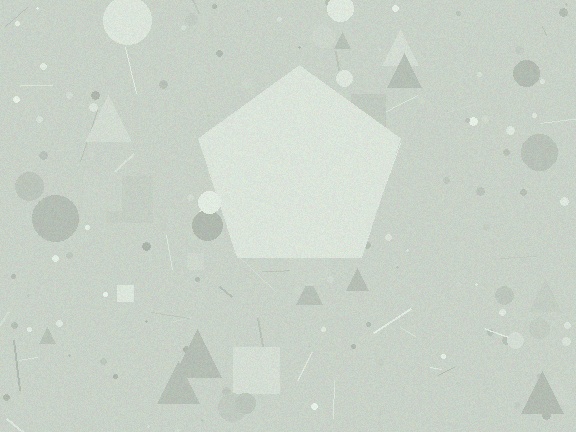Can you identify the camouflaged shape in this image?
The camouflaged shape is a pentagon.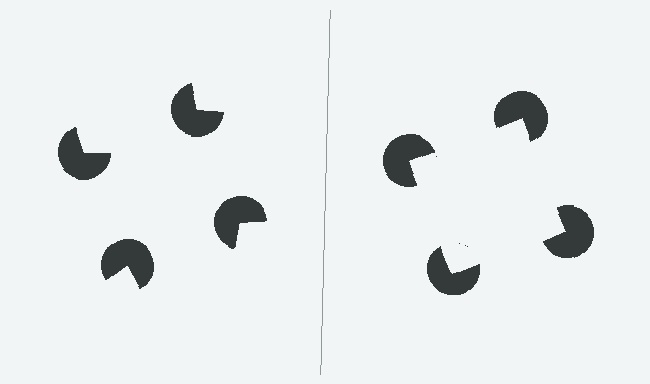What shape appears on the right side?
An illusory square.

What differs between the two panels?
The pac-man discs are positioned identically on both sides; only the wedge orientations differ. On the right they align to a square; on the left they are misaligned.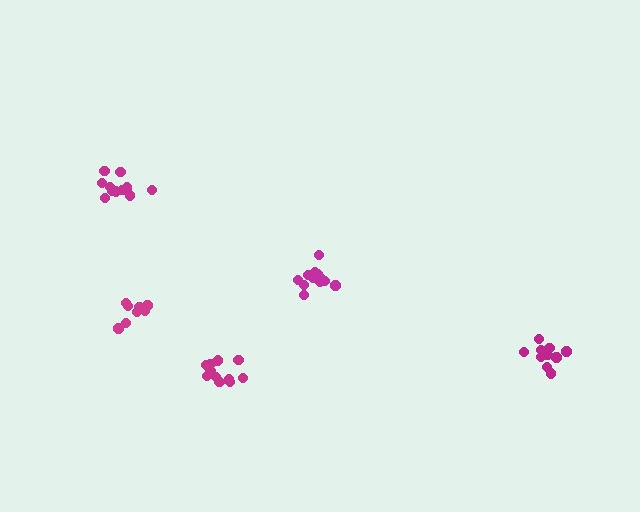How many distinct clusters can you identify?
There are 5 distinct clusters.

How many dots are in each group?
Group 1: 13 dots, Group 2: 11 dots, Group 3: 12 dots, Group 4: 8 dots, Group 5: 11 dots (55 total).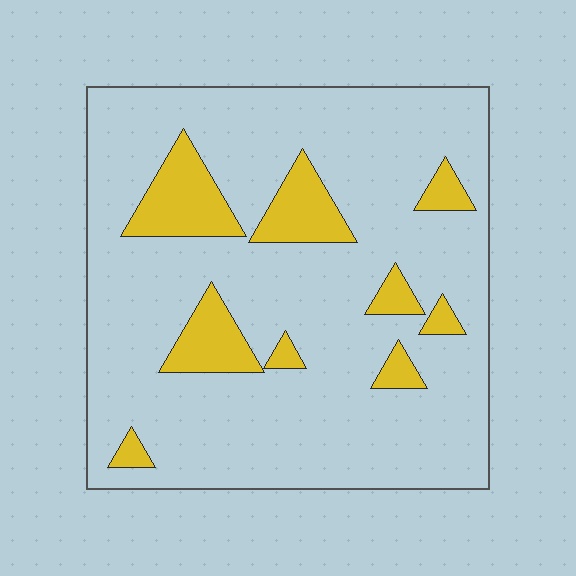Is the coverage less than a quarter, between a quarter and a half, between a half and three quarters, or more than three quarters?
Less than a quarter.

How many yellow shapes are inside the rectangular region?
9.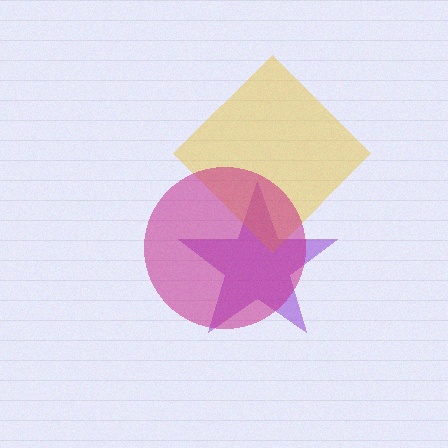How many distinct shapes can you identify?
There are 3 distinct shapes: a purple star, a yellow diamond, a magenta circle.